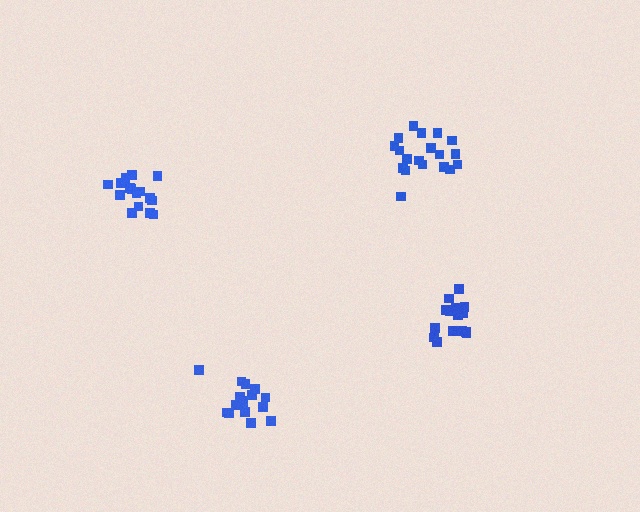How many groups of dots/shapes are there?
There are 4 groups.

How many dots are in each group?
Group 1: 16 dots, Group 2: 17 dots, Group 3: 16 dots, Group 4: 19 dots (68 total).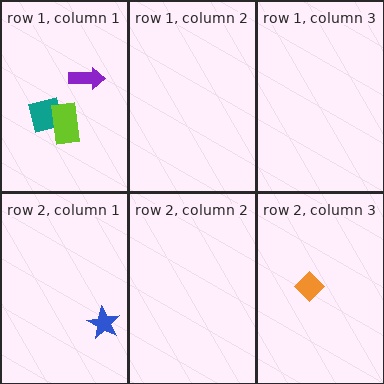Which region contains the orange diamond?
The row 2, column 3 region.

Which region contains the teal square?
The row 1, column 1 region.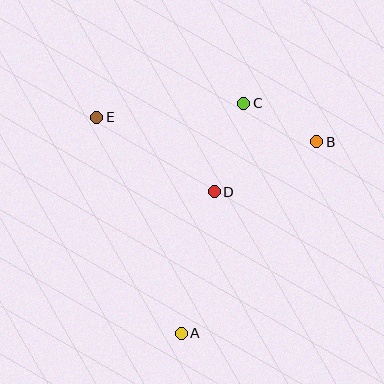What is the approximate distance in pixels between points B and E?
The distance between B and E is approximately 222 pixels.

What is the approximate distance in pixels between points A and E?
The distance between A and E is approximately 232 pixels.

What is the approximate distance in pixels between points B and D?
The distance between B and D is approximately 114 pixels.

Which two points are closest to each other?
Points B and C are closest to each other.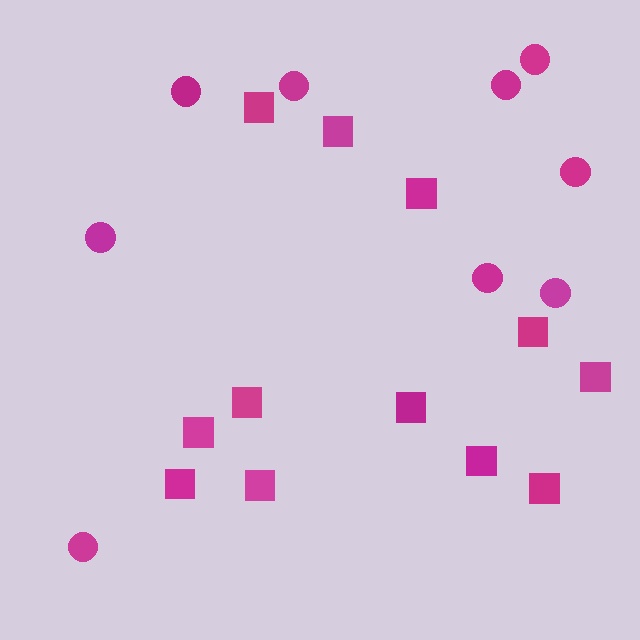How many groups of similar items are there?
There are 2 groups: one group of squares (12) and one group of circles (9).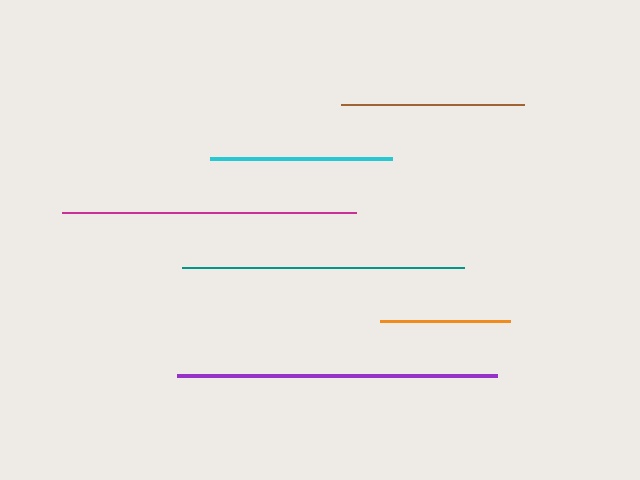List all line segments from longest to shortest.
From longest to shortest: purple, magenta, teal, brown, cyan, orange.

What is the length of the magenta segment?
The magenta segment is approximately 293 pixels long.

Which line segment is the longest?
The purple line is the longest at approximately 320 pixels.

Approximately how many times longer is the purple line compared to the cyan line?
The purple line is approximately 1.8 times the length of the cyan line.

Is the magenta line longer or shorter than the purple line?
The purple line is longer than the magenta line.